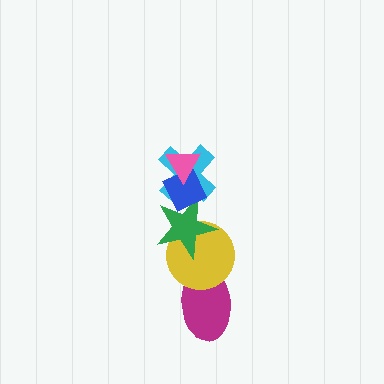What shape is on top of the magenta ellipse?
The yellow circle is on top of the magenta ellipse.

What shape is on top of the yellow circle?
The green star is on top of the yellow circle.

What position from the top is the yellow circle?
The yellow circle is 5th from the top.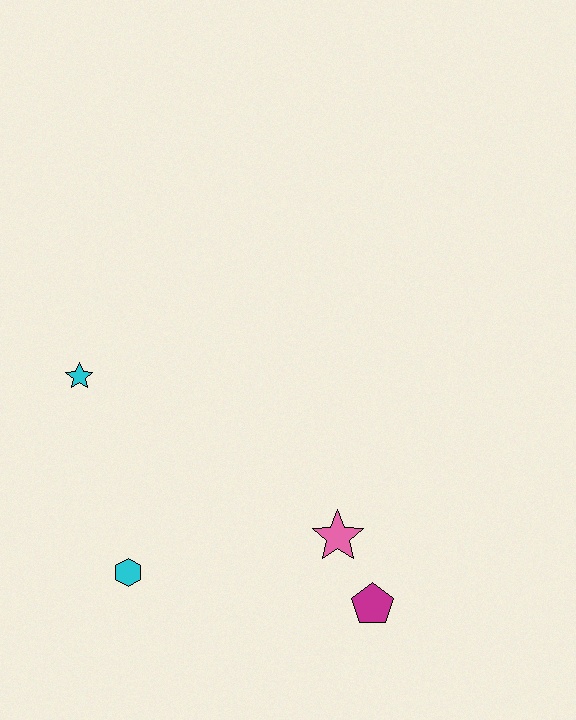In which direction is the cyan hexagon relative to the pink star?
The cyan hexagon is to the left of the pink star.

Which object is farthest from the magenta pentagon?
The cyan star is farthest from the magenta pentagon.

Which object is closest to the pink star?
The magenta pentagon is closest to the pink star.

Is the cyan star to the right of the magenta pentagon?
No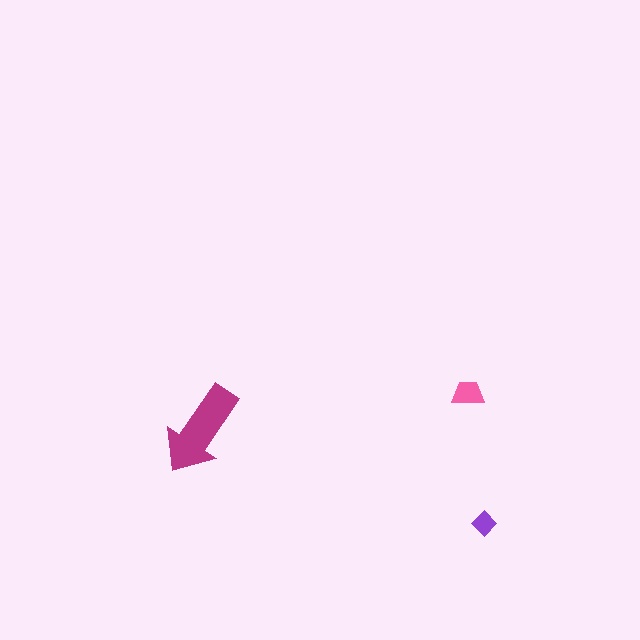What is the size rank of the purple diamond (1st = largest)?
3rd.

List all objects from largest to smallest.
The magenta arrow, the pink trapezoid, the purple diamond.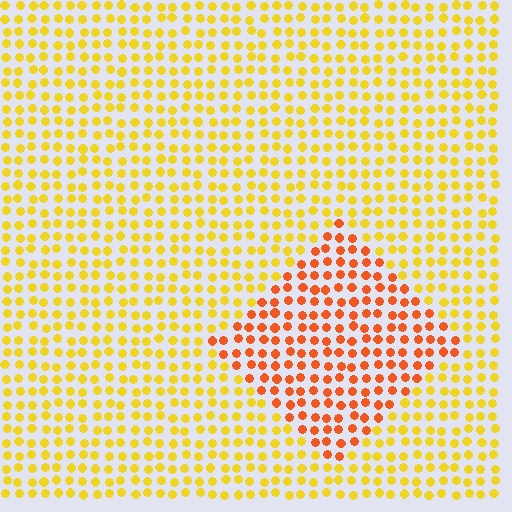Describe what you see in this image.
The image is filled with small yellow elements in a uniform arrangement. A diamond-shaped region is visible where the elements are tinted to a slightly different hue, forming a subtle color boundary.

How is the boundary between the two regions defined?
The boundary is defined purely by a slight shift in hue (about 37 degrees). Spacing, size, and orientation are identical on both sides.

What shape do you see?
I see a diamond.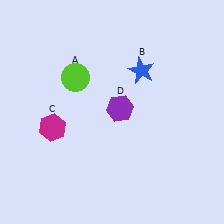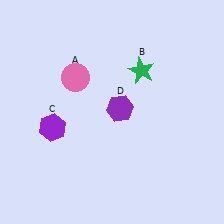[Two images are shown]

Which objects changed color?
A changed from lime to pink. B changed from blue to green. C changed from magenta to purple.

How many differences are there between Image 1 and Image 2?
There are 3 differences between the two images.